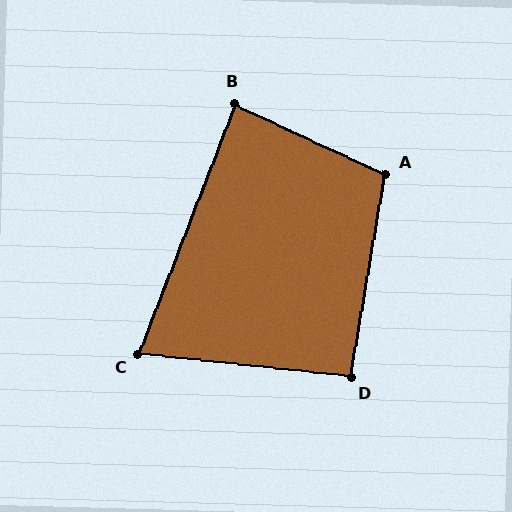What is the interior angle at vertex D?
Approximately 94 degrees (approximately right).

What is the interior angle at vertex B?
Approximately 86 degrees (approximately right).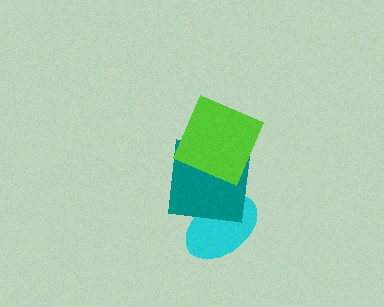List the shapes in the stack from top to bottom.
From top to bottom: the lime square, the teal square, the cyan ellipse.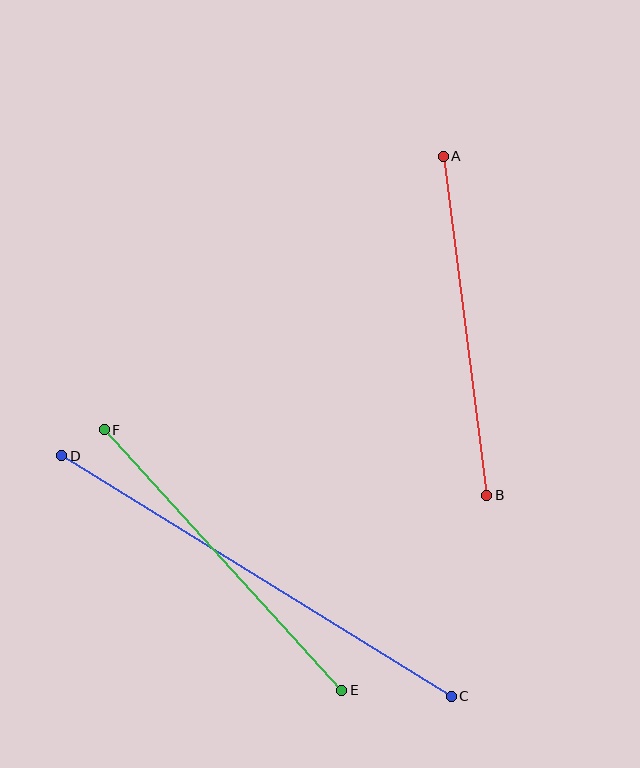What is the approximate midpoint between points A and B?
The midpoint is at approximately (465, 326) pixels.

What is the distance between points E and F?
The distance is approximately 353 pixels.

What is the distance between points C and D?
The distance is approximately 458 pixels.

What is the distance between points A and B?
The distance is approximately 342 pixels.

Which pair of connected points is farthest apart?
Points C and D are farthest apart.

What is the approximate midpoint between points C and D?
The midpoint is at approximately (256, 576) pixels.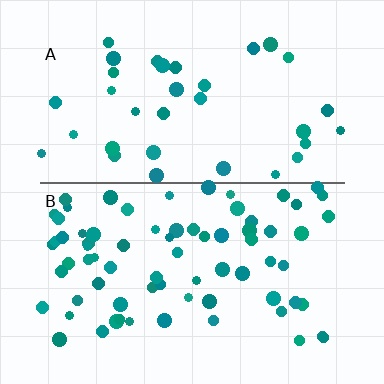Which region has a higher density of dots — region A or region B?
B (the bottom).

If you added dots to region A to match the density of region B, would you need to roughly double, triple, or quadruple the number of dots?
Approximately double.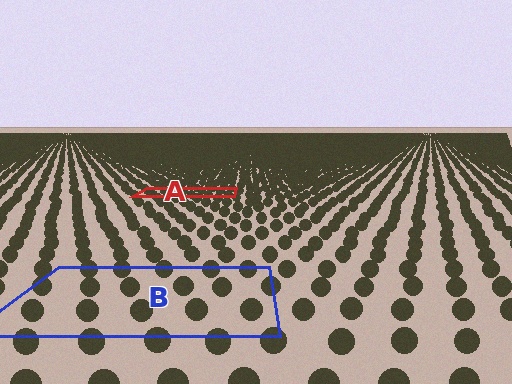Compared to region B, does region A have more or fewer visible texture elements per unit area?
Region A has more texture elements per unit area — they are packed more densely because it is farther away.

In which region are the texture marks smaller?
The texture marks are smaller in region A, because it is farther away.